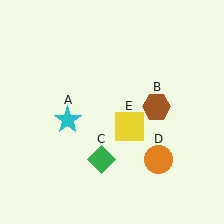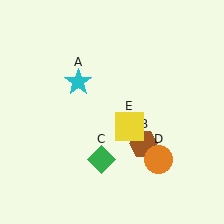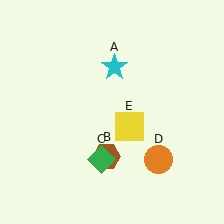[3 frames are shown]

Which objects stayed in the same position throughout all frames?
Green diamond (object C) and orange circle (object D) and yellow square (object E) remained stationary.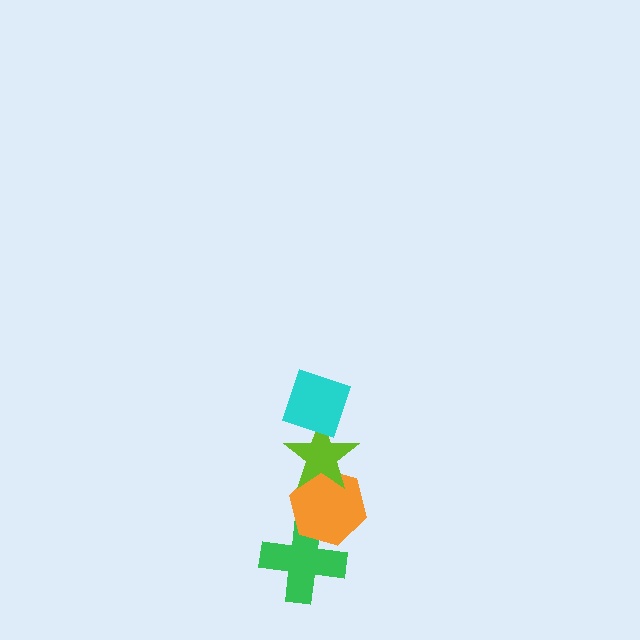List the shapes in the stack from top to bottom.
From top to bottom: the cyan diamond, the lime star, the orange hexagon, the green cross.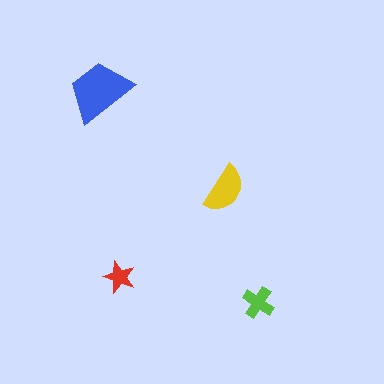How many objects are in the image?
There are 4 objects in the image.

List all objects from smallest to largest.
The red star, the lime cross, the yellow semicircle, the blue trapezoid.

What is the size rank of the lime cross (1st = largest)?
3rd.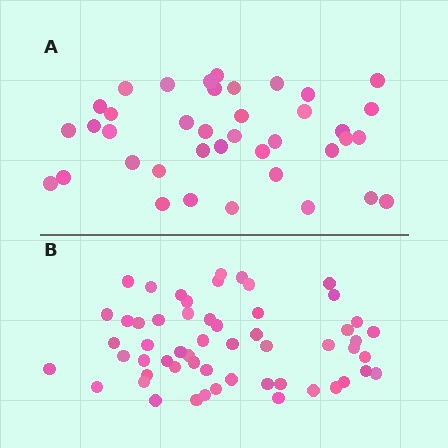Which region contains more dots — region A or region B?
Region B (the bottom region) has more dots.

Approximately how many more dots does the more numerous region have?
Region B has approximately 15 more dots than region A.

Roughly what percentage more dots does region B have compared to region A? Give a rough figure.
About 45% more.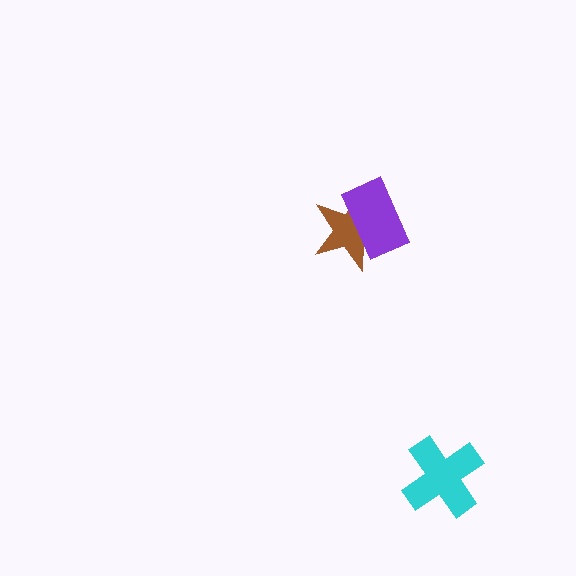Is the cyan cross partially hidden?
No, no other shape covers it.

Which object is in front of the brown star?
The purple rectangle is in front of the brown star.